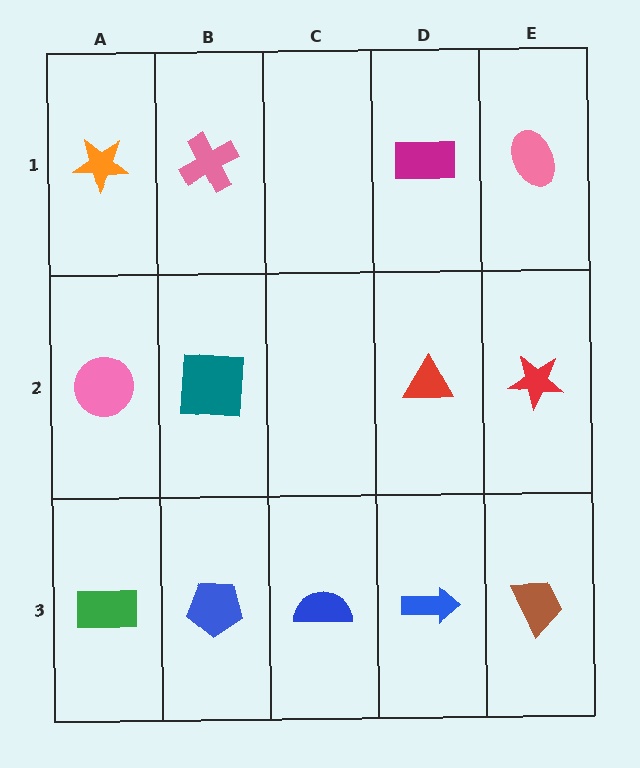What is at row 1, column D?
A magenta rectangle.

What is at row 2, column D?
A red triangle.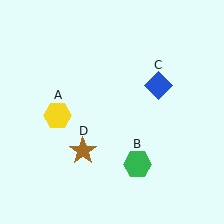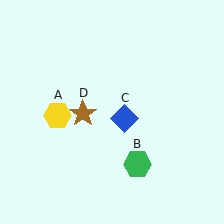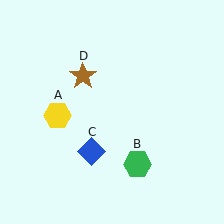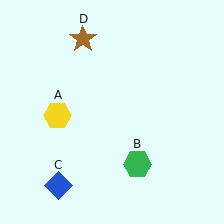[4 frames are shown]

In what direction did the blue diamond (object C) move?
The blue diamond (object C) moved down and to the left.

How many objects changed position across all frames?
2 objects changed position: blue diamond (object C), brown star (object D).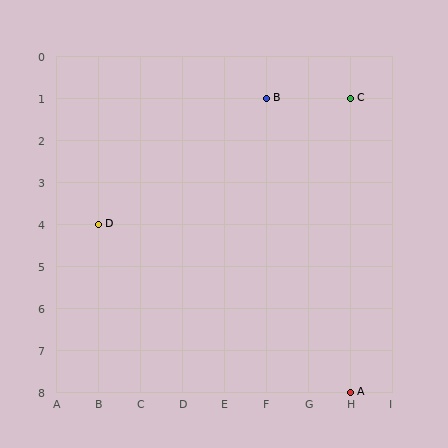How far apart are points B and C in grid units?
Points B and C are 2 columns apart.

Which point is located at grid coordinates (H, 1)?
Point C is at (H, 1).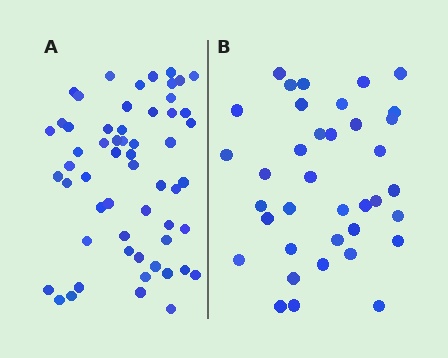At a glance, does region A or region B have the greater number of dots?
Region A (the left region) has more dots.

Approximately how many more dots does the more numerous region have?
Region A has approximately 20 more dots than region B.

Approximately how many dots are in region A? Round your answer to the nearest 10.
About 60 dots. (The exact count is 57, which rounds to 60.)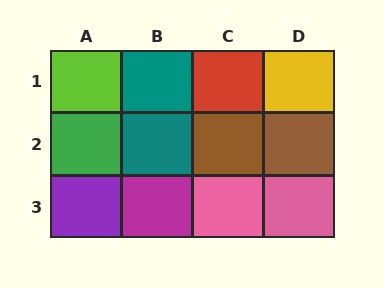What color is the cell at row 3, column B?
Magenta.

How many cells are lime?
1 cell is lime.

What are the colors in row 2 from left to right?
Green, teal, brown, brown.